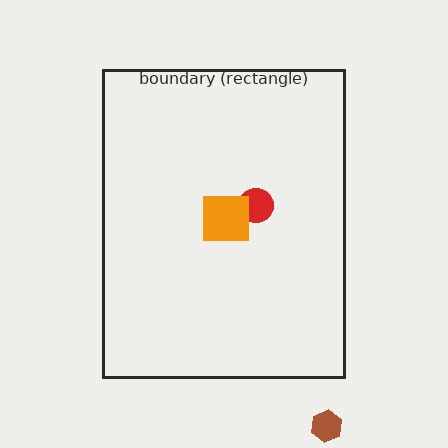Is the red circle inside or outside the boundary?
Inside.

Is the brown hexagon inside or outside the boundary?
Outside.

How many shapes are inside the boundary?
2 inside, 1 outside.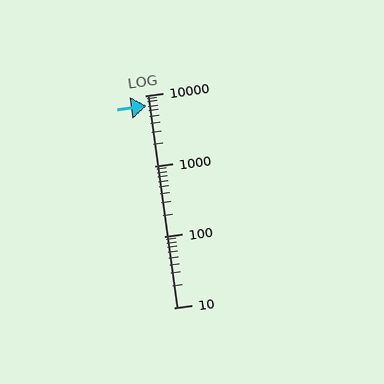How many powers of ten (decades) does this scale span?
The scale spans 3 decades, from 10 to 10000.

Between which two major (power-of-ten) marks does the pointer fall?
The pointer is between 1000 and 10000.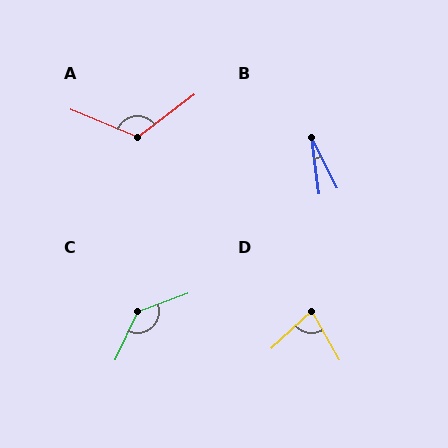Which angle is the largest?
C, at approximately 136 degrees.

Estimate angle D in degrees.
Approximately 77 degrees.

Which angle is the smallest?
B, at approximately 19 degrees.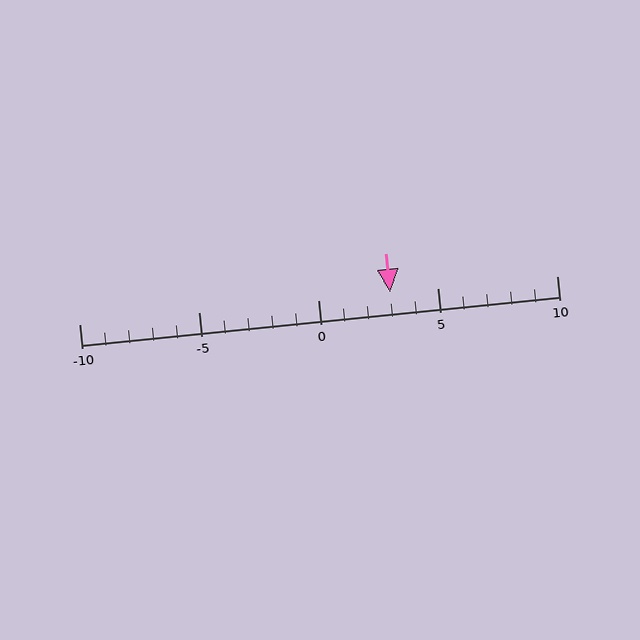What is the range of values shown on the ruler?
The ruler shows values from -10 to 10.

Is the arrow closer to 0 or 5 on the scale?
The arrow is closer to 5.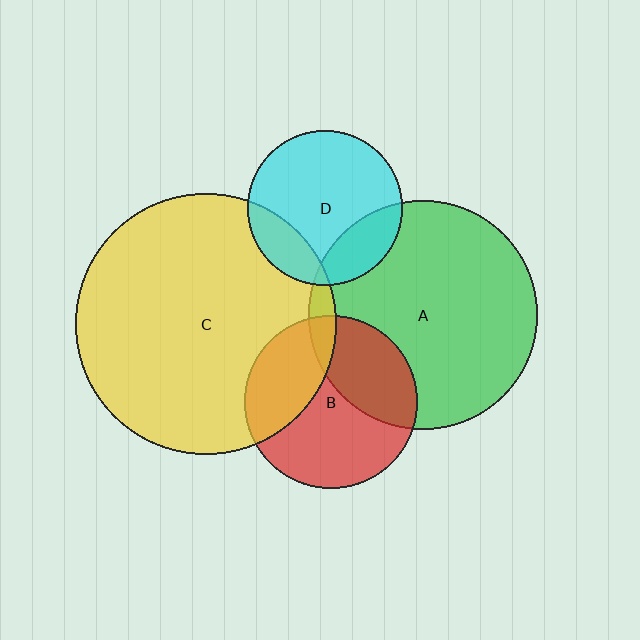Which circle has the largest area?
Circle C (yellow).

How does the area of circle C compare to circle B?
Approximately 2.3 times.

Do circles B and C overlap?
Yes.